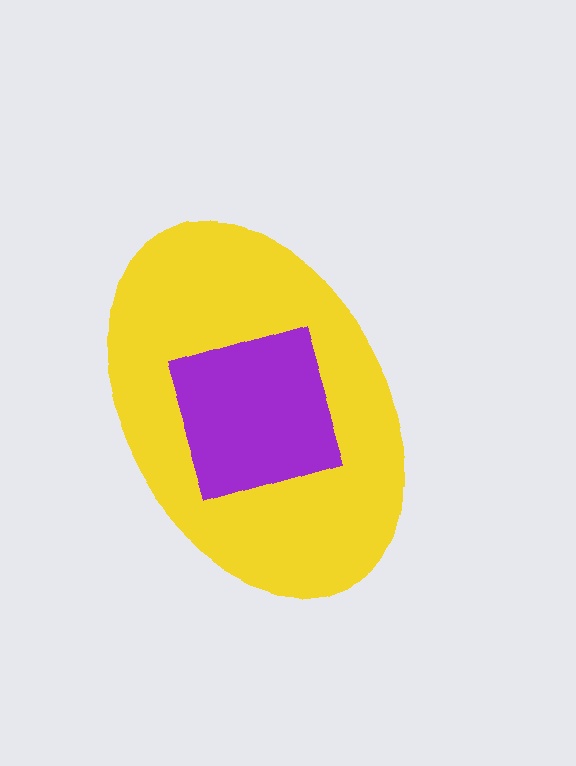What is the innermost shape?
The purple square.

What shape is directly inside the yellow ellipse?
The purple square.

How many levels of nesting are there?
2.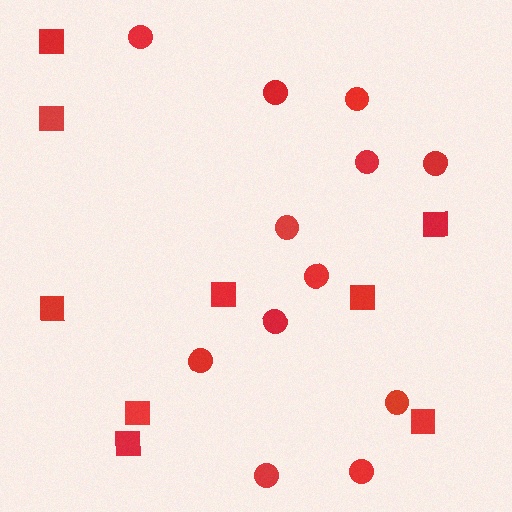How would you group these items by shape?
There are 2 groups: one group of squares (9) and one group of circles (12).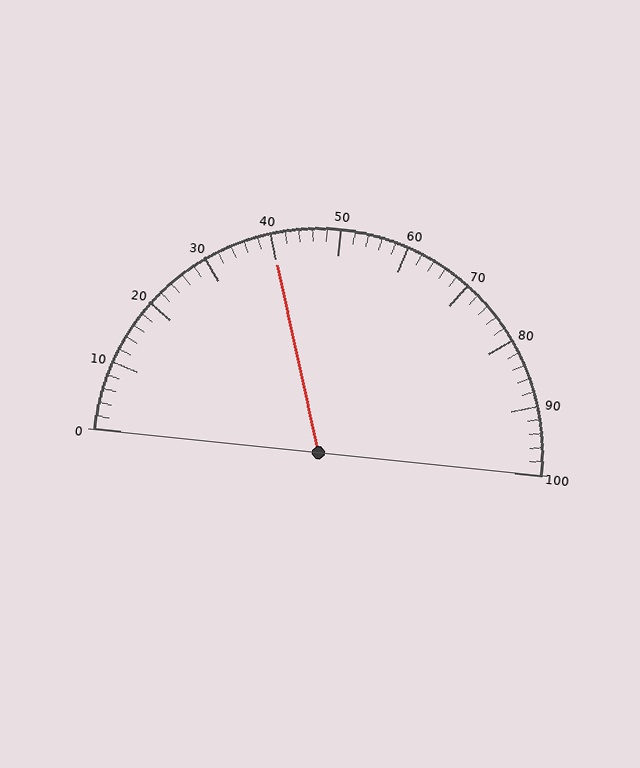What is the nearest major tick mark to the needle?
The nearest major tick mark is 40.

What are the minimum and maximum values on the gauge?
The gauge ranges from 0 to 100.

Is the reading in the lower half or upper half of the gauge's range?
The reading is in the lower half of the range (0 to 100).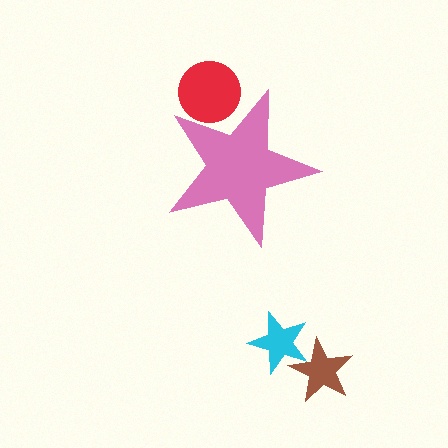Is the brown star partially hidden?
No, the brown star is fully visible.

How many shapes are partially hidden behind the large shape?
1 shape is partially hidden.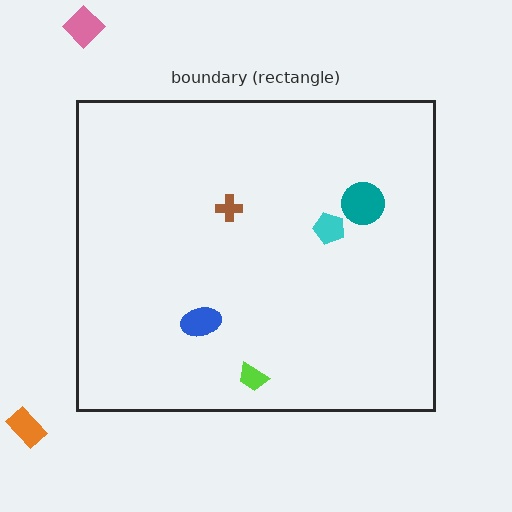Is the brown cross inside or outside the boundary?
Inside.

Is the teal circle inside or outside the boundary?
Inside.